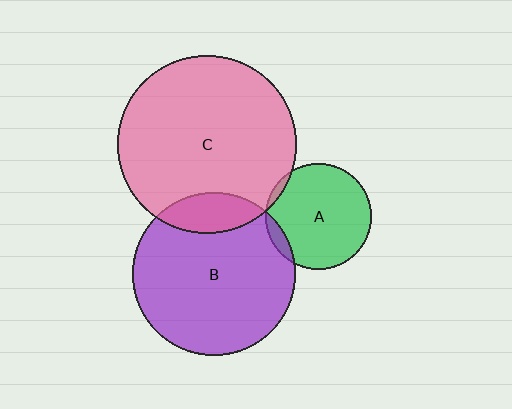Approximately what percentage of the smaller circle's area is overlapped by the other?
Approximately 5%.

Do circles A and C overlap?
Yes.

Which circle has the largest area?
Circle C (pink).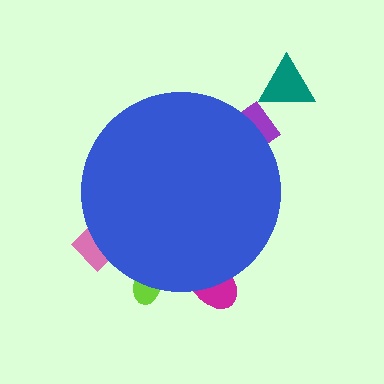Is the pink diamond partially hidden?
Yes, the pink diamond is partially hidden behind the blue circle.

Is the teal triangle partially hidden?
No, the teal triangle is fully visible.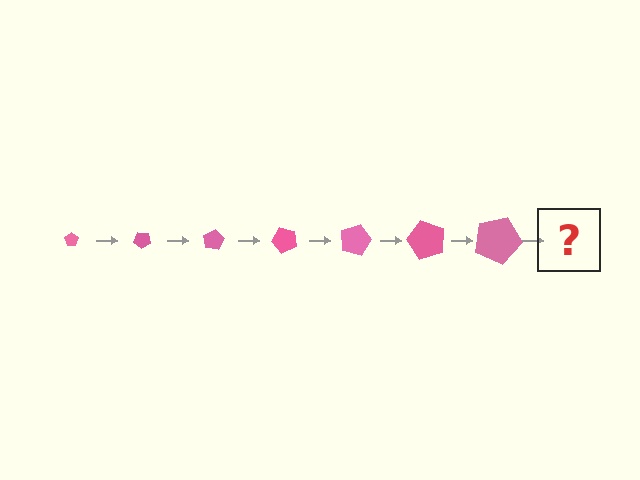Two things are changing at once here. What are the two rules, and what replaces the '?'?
The two rules are that the pentagon grows larger each step and it rotates 40 degrees each step. The '?' should be a pentagon, larger than the previous one and rotated 280 degrees from the start.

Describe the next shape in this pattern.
It should be a pentagon, larger than the previous one and rotated 280 degrees from the start.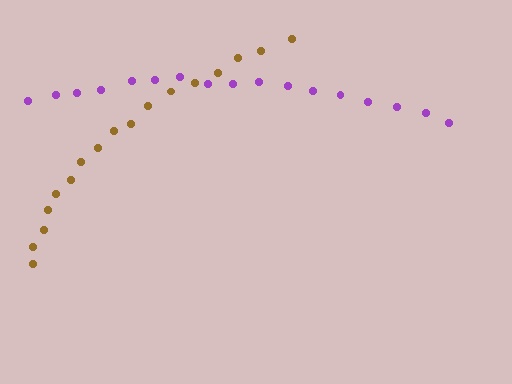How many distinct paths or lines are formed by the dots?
There are 2 distinct paths.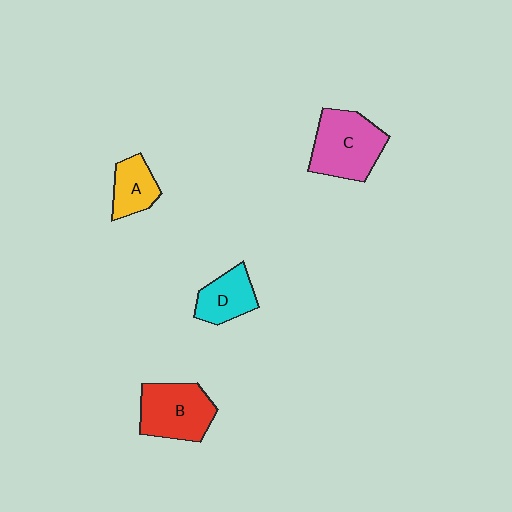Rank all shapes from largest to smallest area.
From largest to smallest: C (pink), B (red), D (cyan), A (yellow).